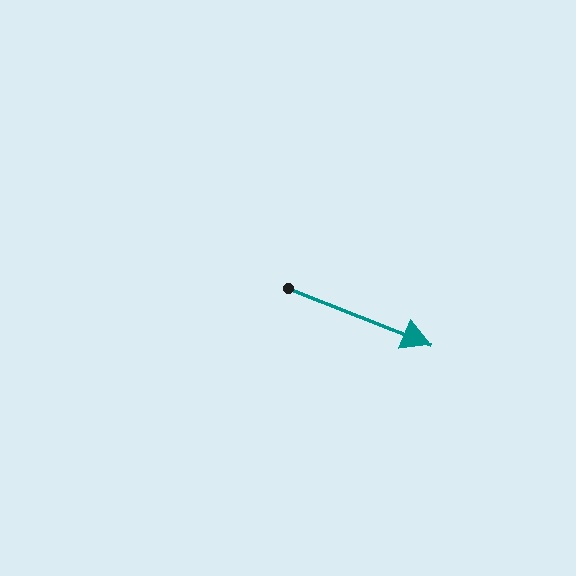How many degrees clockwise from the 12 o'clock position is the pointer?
Approximately 112 degrees.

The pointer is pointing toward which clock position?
Roughly 4 o'clock.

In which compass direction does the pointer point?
East.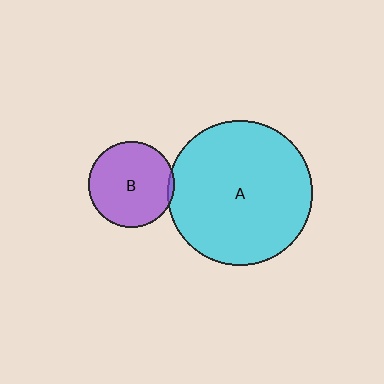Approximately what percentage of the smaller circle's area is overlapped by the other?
Approximately 5%.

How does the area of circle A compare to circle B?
Approximately 2.8 times.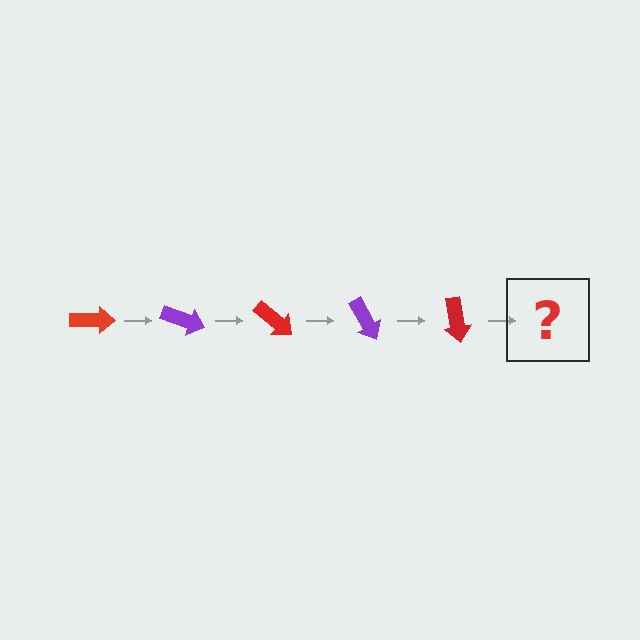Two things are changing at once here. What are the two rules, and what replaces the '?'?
The two rules are that it rotates 20 degrees each step and the color cycles through red and purple. The '?' should be a purple arrow, rotated 100 degrees from the start.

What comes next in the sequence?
The next element should be a purple arrow, rotated 100 degrees from the start.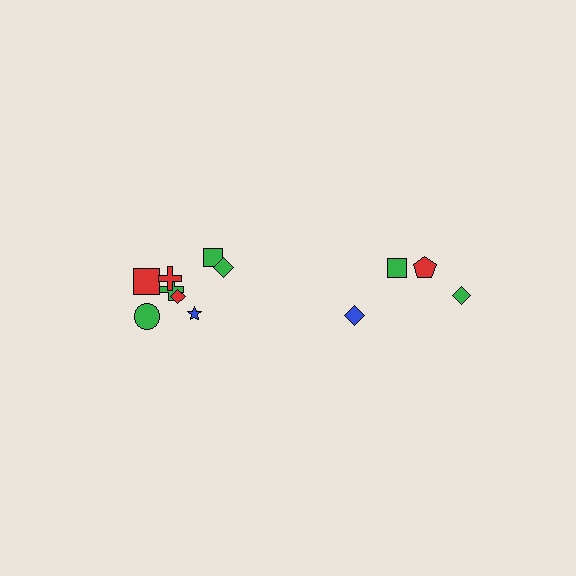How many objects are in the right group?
There are 4 objects.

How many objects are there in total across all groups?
There are 12 objects.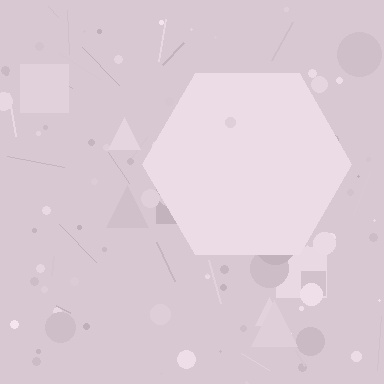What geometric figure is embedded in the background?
A hexagon is embedded in the background.